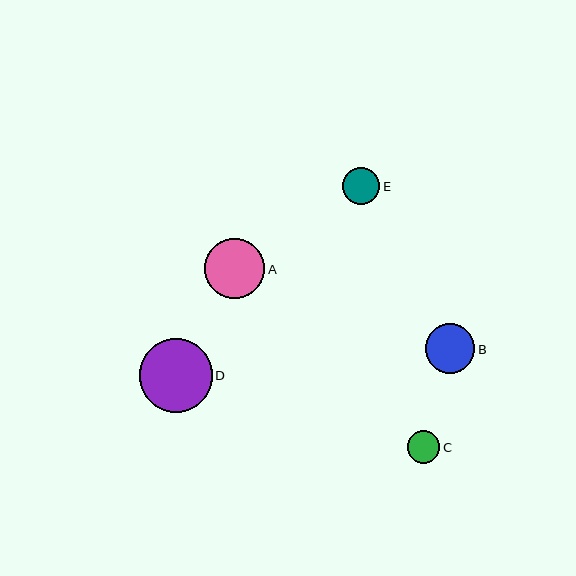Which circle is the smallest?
Circle C is the smallest with a size of approximately 32 pixels.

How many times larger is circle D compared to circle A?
Circle D is approximately 1.2 times the size of circle A.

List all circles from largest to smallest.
From largest to smallest: D, A, B, E, C.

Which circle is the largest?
Circle D is the largest with a size of approximately 73 pixels.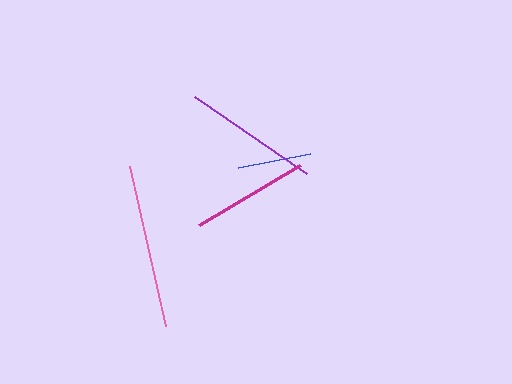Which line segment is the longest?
The pink line is the longest at approximately 164 pixels.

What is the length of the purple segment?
The purple segment is approximately 136 pixels long.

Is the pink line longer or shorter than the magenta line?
The pink line is longer than the magenta line.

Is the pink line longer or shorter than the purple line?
The pink line is longer than the purple line.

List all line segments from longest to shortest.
From longest to shortest: pink, purple, magenta, blue.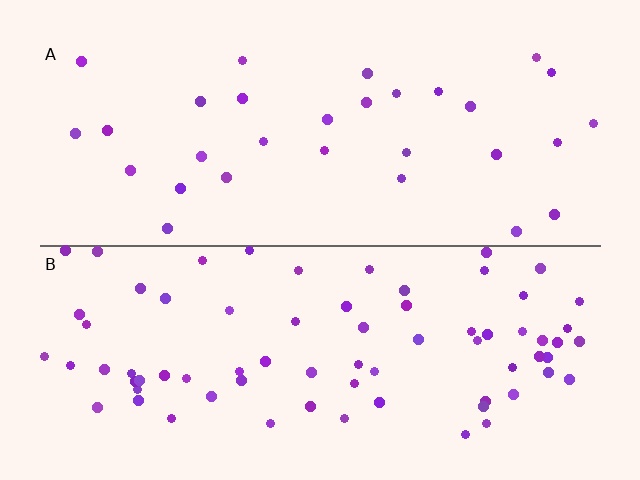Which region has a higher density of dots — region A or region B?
B (the bottom).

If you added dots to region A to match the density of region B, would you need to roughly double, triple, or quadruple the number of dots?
Approximately double.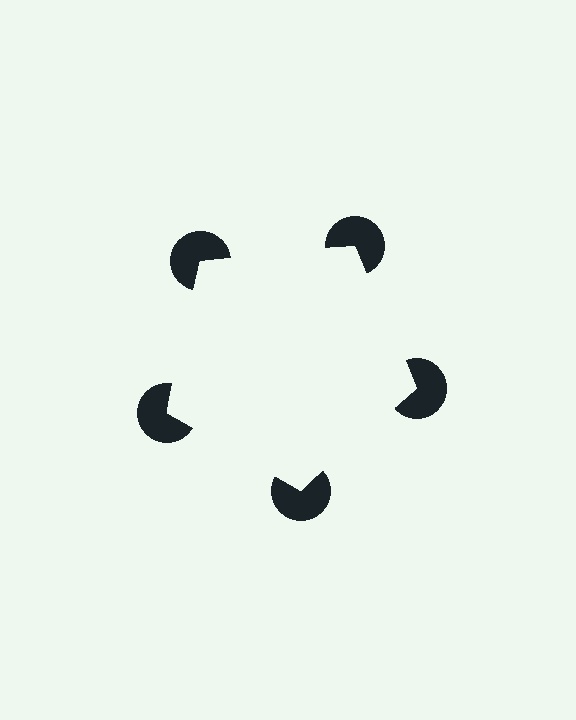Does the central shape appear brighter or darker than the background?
It typically appears slightly brighter than the background, even though no actual brightness change is drawn.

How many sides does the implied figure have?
5 sides.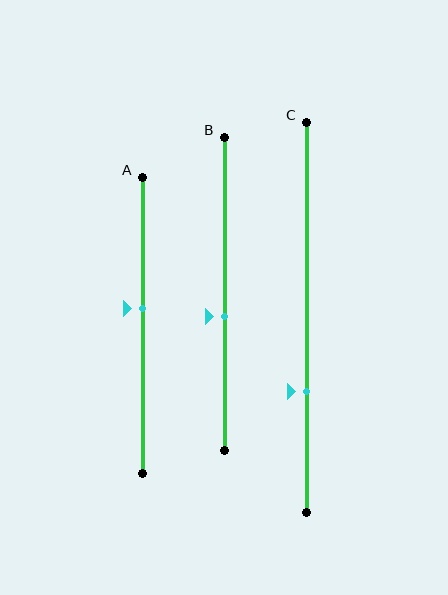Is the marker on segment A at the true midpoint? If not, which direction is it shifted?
No, the marker on segment A is shifted upward by about 6% of the segment length.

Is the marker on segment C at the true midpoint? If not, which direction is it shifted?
No, the marker on segment C is shifted downward by about 19% of the segment length.